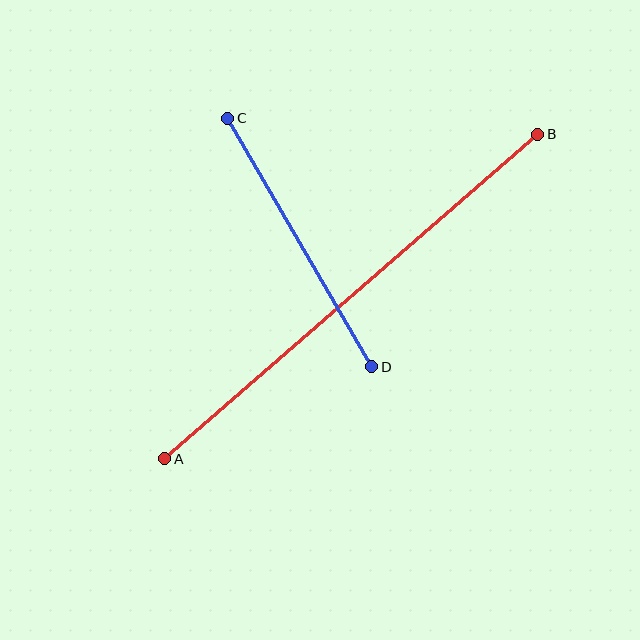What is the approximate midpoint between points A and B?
The midpoint is at approximately (351, 297) pixels.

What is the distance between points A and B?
The distance is approximately 495 pixels.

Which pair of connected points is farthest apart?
Points A and B are farthest apart.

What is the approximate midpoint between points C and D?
The midpoint is at approximately (300, 242) pixels.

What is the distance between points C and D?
The distance is approximately 287 pixels.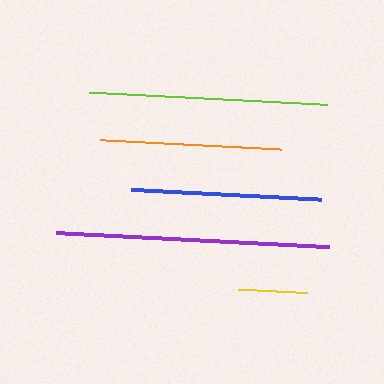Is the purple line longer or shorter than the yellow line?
The purple line is longer than the yellow line.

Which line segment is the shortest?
The yellow line is the shortest at approximately 68 pixels.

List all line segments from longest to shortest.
From longest to shortest: purple, lime, blue, orange, yellow.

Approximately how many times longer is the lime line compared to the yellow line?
The lime line is approximately 3.5 times the length of the yellow line.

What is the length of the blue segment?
The blue segment is approximately 190 pixels long.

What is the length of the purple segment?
The purple segment is approximately 274 pixels long.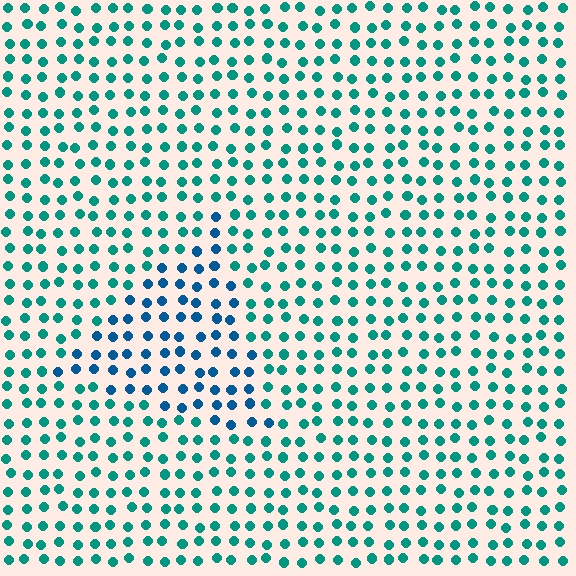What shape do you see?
I see a triangle.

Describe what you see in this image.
The image is filled with small teal elements in a uniform arrangement. A triangle-shaped region is visible where the elements are tinted to a slightly different hue, forming a subtle color boundary.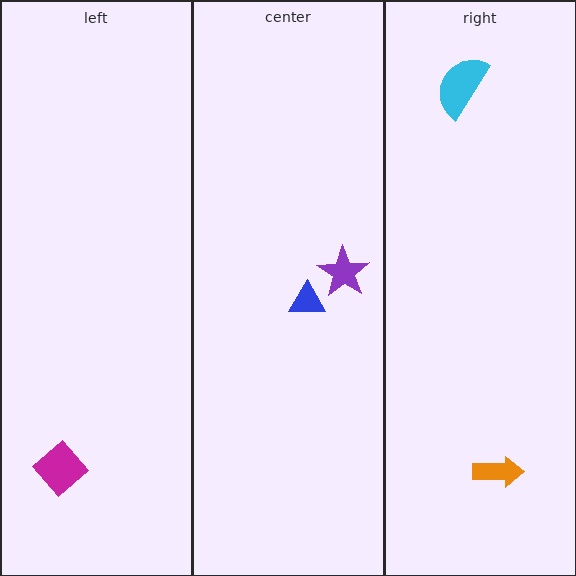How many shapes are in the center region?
2.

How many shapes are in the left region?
1.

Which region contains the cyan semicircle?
The right region.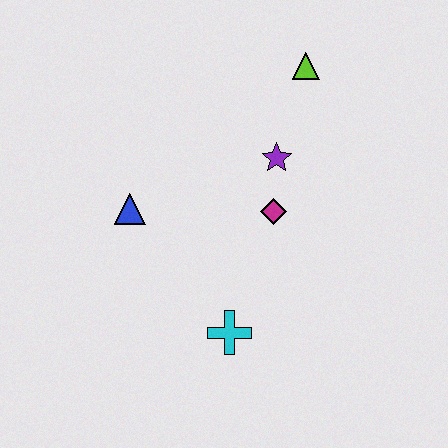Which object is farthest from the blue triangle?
The lime triangle is farthest from the blue triangle.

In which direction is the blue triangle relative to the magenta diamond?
The blue triangle is to the left of the magenta diamond.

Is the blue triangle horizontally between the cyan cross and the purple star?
No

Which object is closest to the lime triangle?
The purple star is closest to the lime triangle.